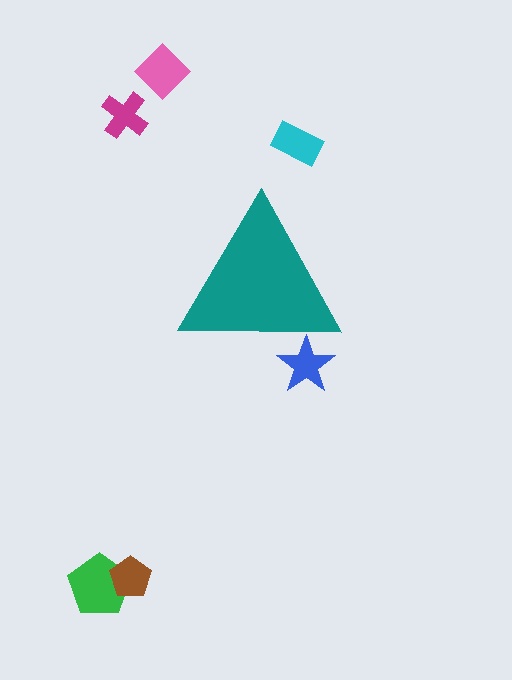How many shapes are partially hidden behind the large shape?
1 shape is partially hidden.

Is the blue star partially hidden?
Yes, the blue star is partially hidden behind the teal triangle.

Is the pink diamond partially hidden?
No, the pink diamond is fully visible.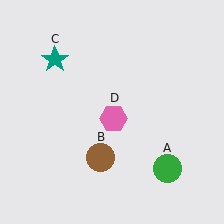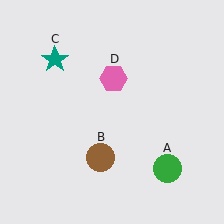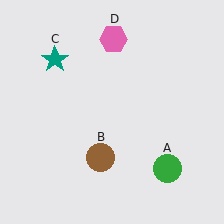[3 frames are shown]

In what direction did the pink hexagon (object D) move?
The pink hexagon (object D) moved up.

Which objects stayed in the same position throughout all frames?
Green circle (object A) and brown circle (object B) and teal star (object C) remained stationary.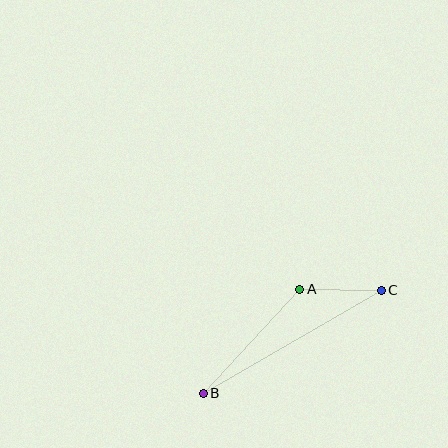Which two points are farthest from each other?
Points B and C are farthest from each other.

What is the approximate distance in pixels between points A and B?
The distance between A and B is approximately 142 pixels.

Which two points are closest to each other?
Points A and C are closest to each other.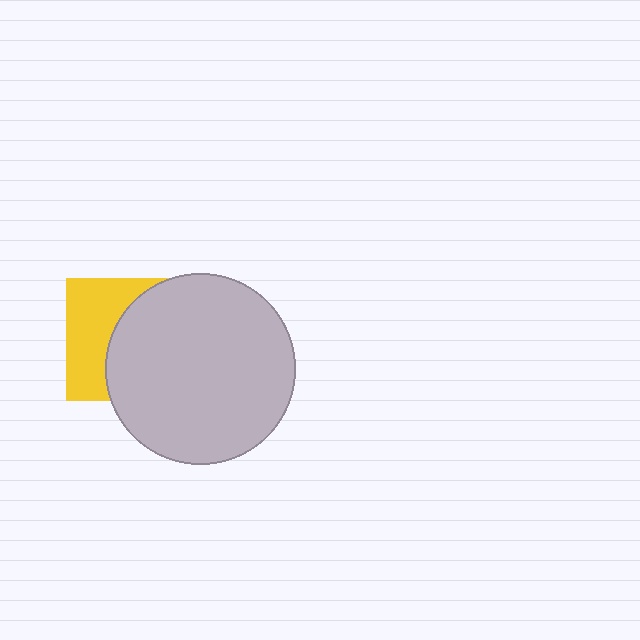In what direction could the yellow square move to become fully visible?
The yellow square could move left. That would shift it out from behind the light gray circle entirely.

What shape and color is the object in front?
The object in front is a light gray circle.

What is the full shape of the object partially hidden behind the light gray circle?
The partially hidden object is a yellow square.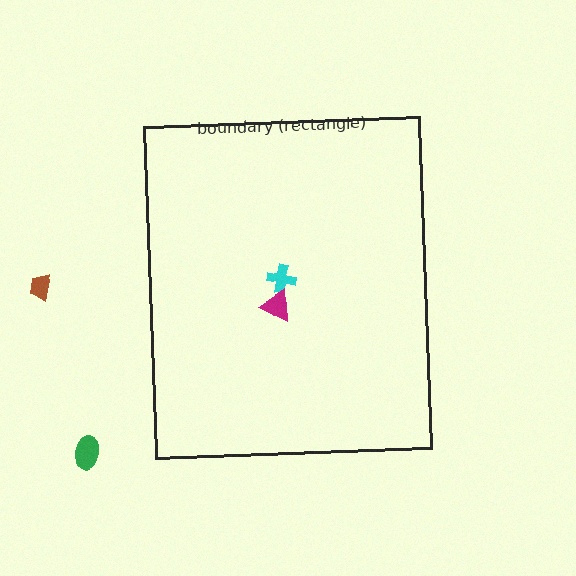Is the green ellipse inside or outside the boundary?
Outside.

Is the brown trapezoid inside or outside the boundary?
Outside.